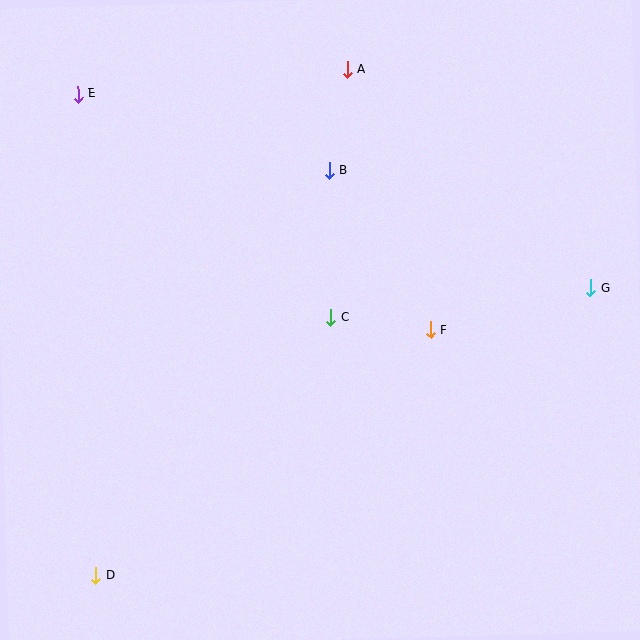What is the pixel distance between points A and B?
The distance between A and B is 103 pixels.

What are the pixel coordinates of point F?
Point F is at (431, 330).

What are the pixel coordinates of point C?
Point C is at (331, 318).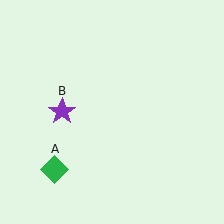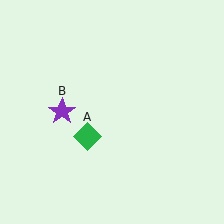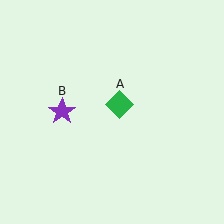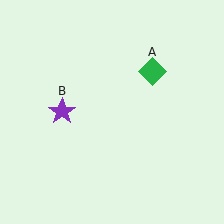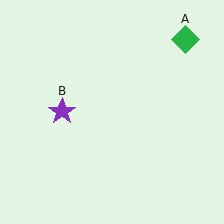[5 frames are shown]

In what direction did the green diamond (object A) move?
The green diamond (object A) moved up and to the right.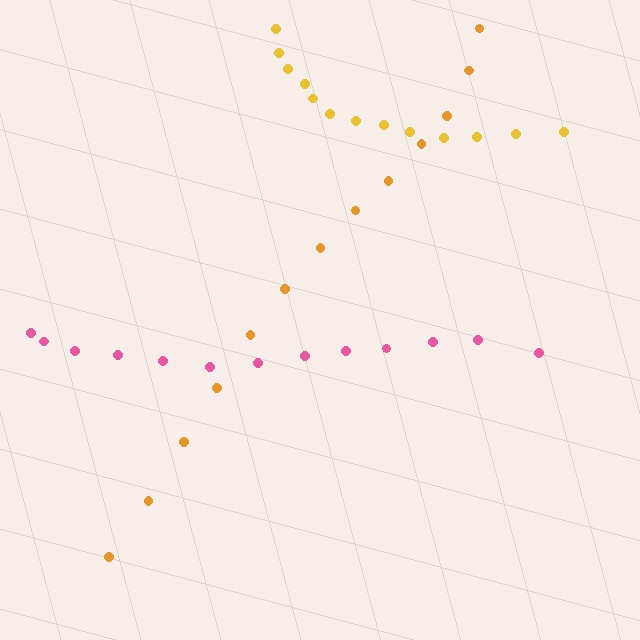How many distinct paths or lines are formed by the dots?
There are 3 distinct paths.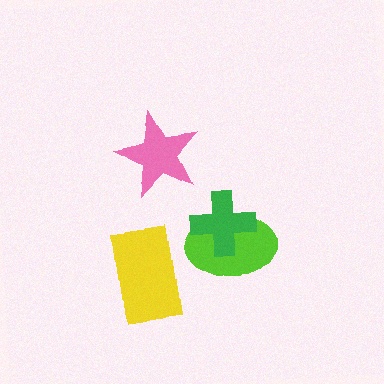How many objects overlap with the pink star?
0 objects overlap with the pink star.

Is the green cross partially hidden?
No, no other shape covers it.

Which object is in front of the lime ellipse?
The green cross is in front of the lime ellipse.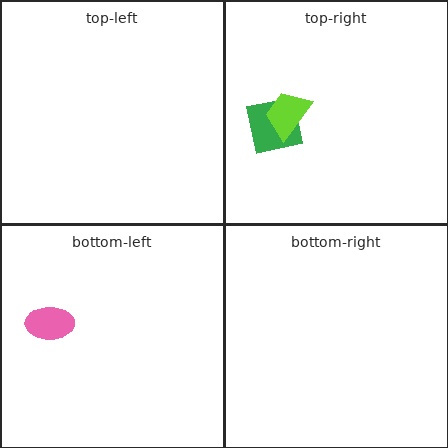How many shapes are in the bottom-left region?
1.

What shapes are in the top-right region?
The green square, the lime trapezoid.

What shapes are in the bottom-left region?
The pink ellipse.